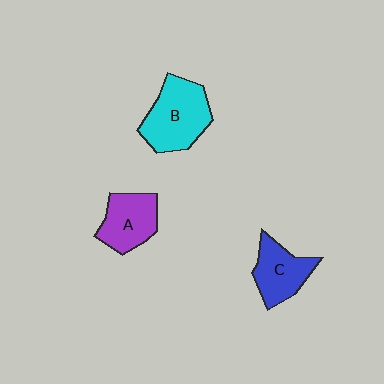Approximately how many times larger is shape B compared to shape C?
Approximately 1.4 times.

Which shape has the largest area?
Shape B (cyan).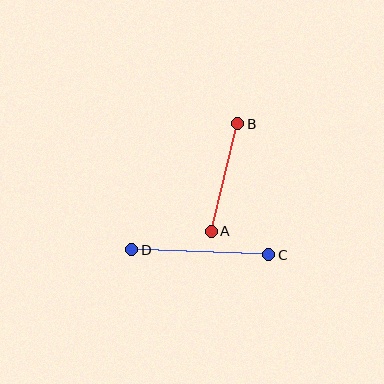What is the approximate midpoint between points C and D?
The midpoint is at approximately (200, 252) pixels.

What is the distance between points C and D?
The distance is approximately 137 pixels.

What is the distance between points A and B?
The distance is approximately 111 pixels.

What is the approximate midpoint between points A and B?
The midpoint is at approximately (225, 178) pixels.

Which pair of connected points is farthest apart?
Points C and D are farthest apart.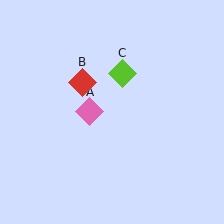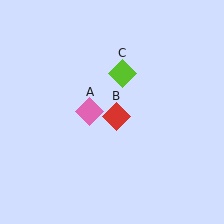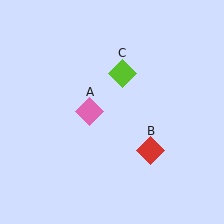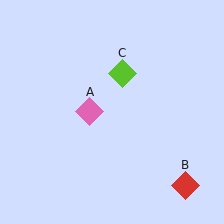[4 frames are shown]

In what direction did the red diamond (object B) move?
The red diamond (object B) moved down and to the right.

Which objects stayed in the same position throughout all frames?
Pink diamond (object A) and lime diamond (object C) remained stationary.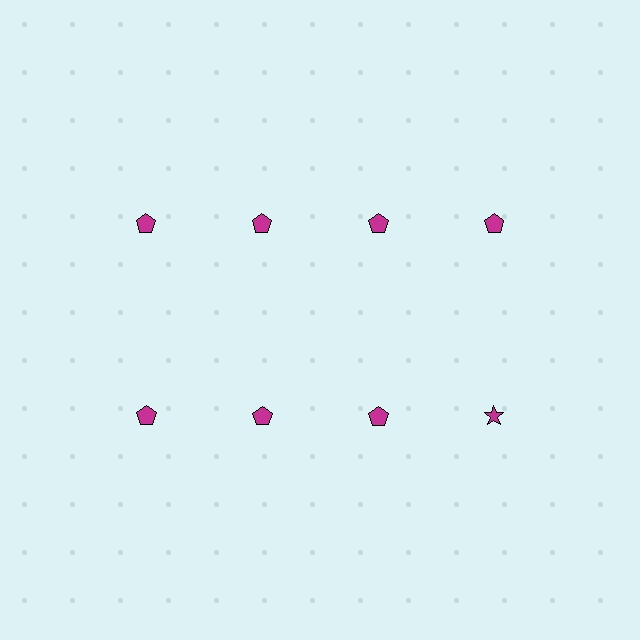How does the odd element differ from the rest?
It has a different shape: star instead of pentagon.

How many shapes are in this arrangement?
There are 8 shapes arranged in a grid pattern.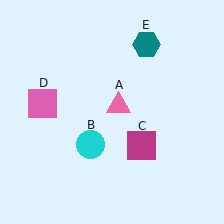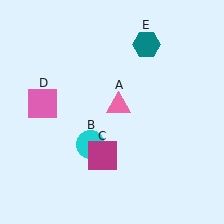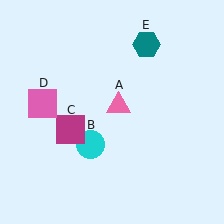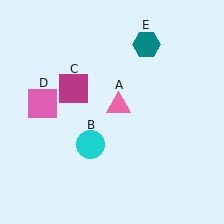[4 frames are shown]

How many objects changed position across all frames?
1 object changed position: magenta square (object C).